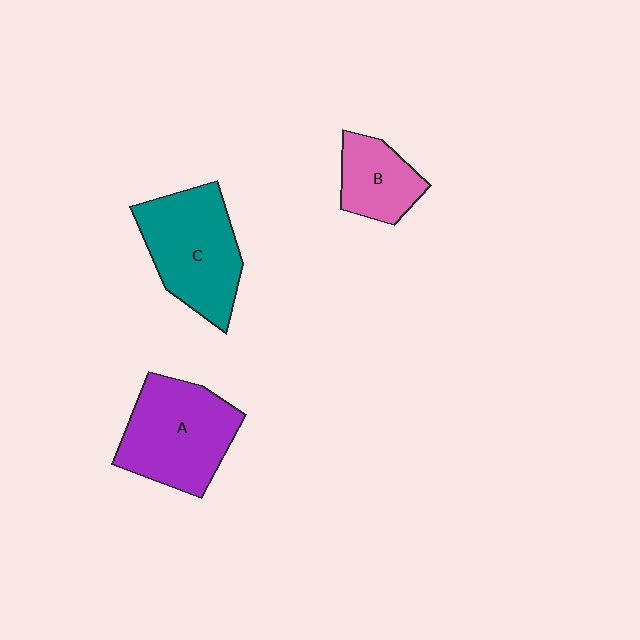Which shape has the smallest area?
Shape B (pink).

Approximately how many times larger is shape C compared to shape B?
Approximately 1.8 times.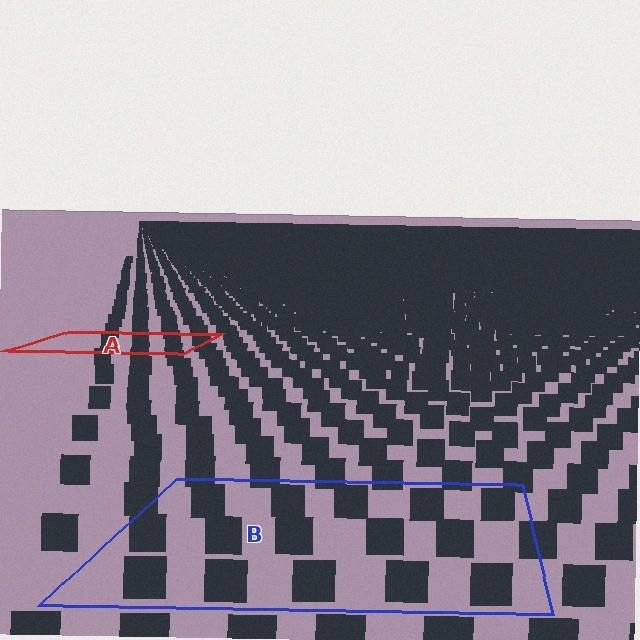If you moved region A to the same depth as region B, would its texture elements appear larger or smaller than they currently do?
They would appear larger. At a closer depth, the same texture elements are projected at a bigger on-screen size.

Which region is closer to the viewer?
Region B is closer. The texture elements there are larger and more spread out.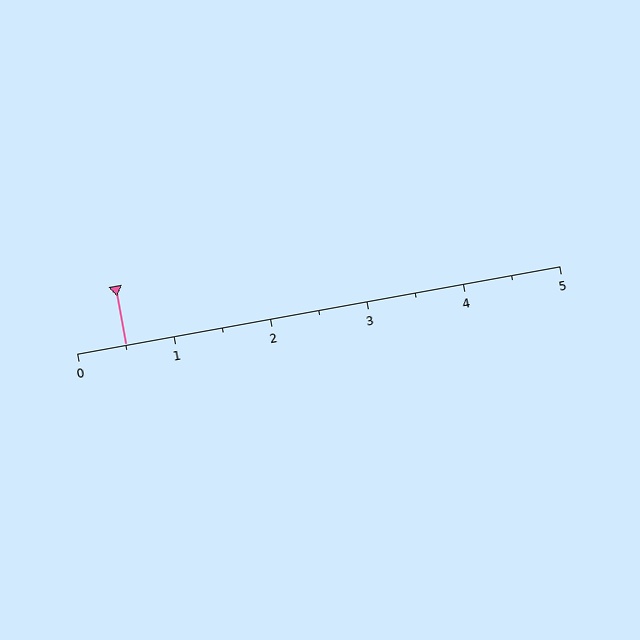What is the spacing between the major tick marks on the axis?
The major ticks are spaced 1 apart.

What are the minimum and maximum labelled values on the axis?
The axis runs from 0 to 5.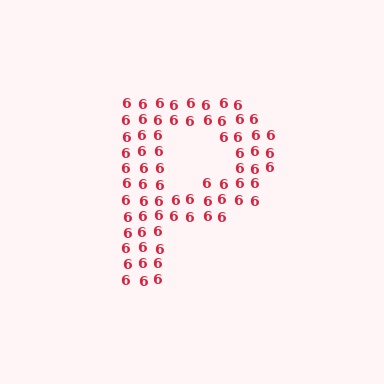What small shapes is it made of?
It is made of small digit 6's.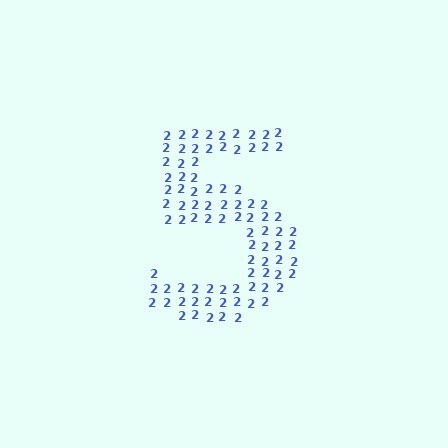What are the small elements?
The small elements are digit 2's.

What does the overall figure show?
The overall figure shows the digit 5.